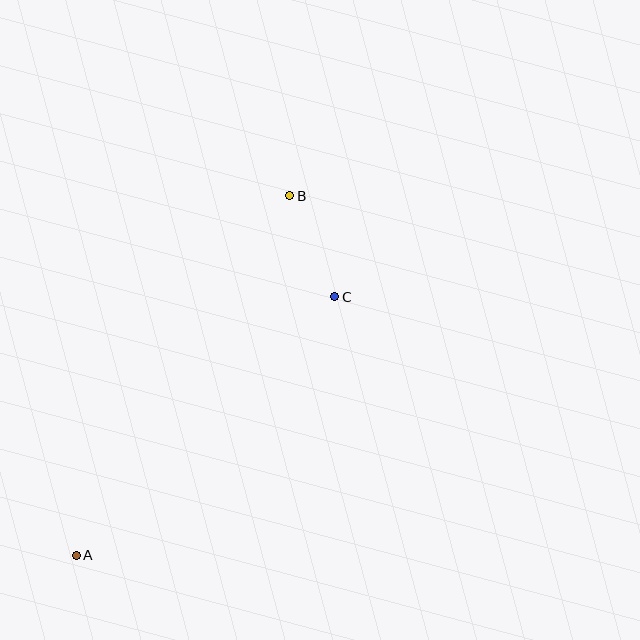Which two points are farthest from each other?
Points A and B are farthest from each other.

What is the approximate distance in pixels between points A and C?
The distance between A and C is approximately 366 pixels.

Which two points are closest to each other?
Points B and C are closest to each other.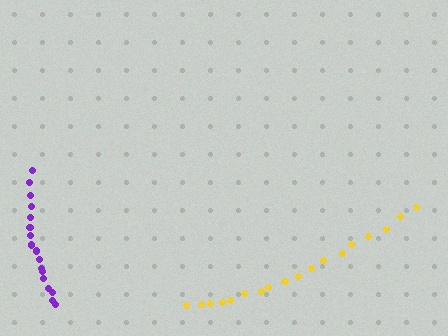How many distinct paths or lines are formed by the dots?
There are 2 distinct paths.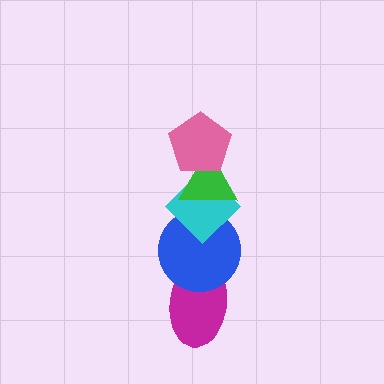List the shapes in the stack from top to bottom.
From top to bottom: the pink pentagon, the green triangle, the cyan diamond, the blue circle, the magenta ellipse.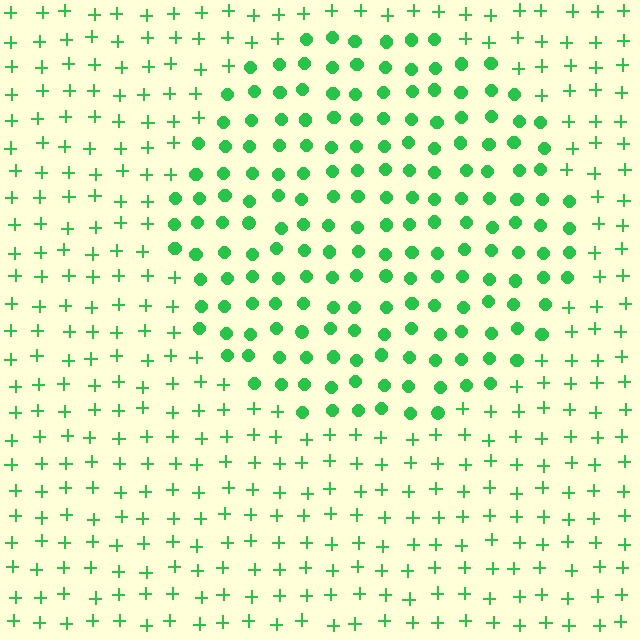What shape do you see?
I see a circle.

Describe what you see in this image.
The image is filled with small green elements arranged in a uniform grid. A circle-shaped region contains circles, while the surrounding area contains plus signs. The boundary is defined purely by the change in element shape.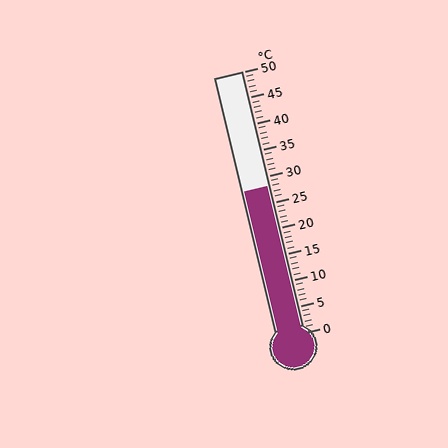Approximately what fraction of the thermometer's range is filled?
The thermometer is filled to approximately 55% of its range.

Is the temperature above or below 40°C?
The temperature is below 40°C.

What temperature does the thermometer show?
The thermometer shows approximately 28°C.